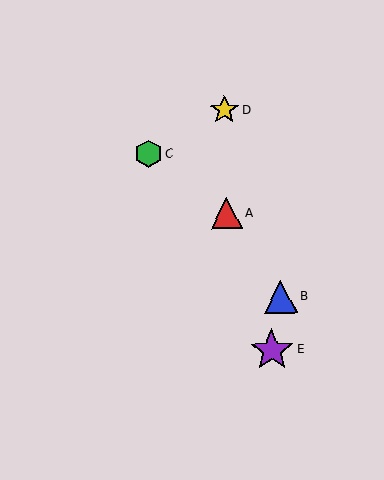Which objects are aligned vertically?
Objects A, D are aligned vertically.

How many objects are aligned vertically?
2 objects (A, D) are aligned vertically.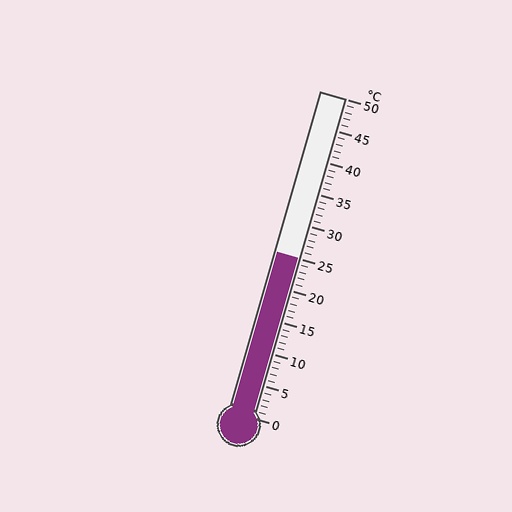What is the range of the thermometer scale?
The thermometer scale ranges from 0°C to 50°C.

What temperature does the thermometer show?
The thermometer shows approximately 25°C.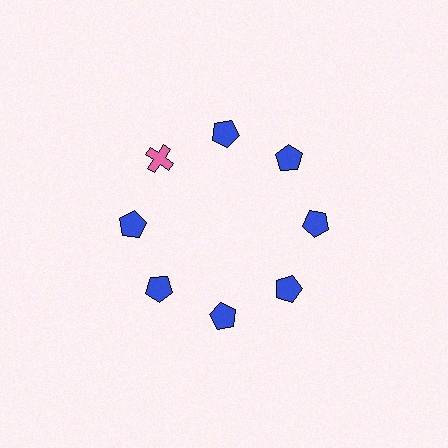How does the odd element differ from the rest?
It differs in both color (pink instead of blue) and shape (cross instead of pentagon).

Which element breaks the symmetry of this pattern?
The pink cross at roughly the 10 o'clock position breaks the symmetry. All other shapes are blue pentagons.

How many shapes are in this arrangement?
There are 8 shapes arranged in a ring pattern.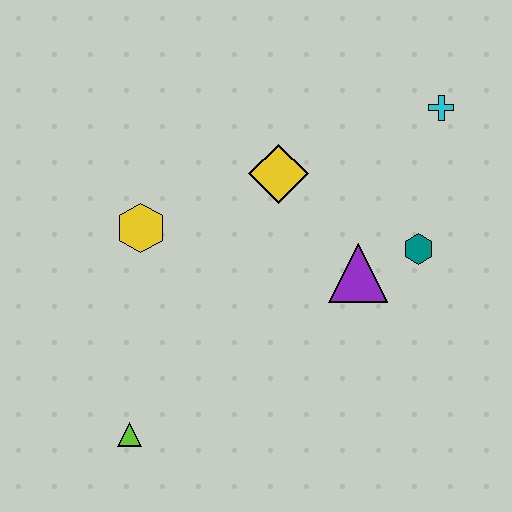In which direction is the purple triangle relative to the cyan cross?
The purple triangle is below the cyan cross.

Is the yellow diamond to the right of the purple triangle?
No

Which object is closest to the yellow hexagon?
The yellow diamond is closest to the yellow hexagon.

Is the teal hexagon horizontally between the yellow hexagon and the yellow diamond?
No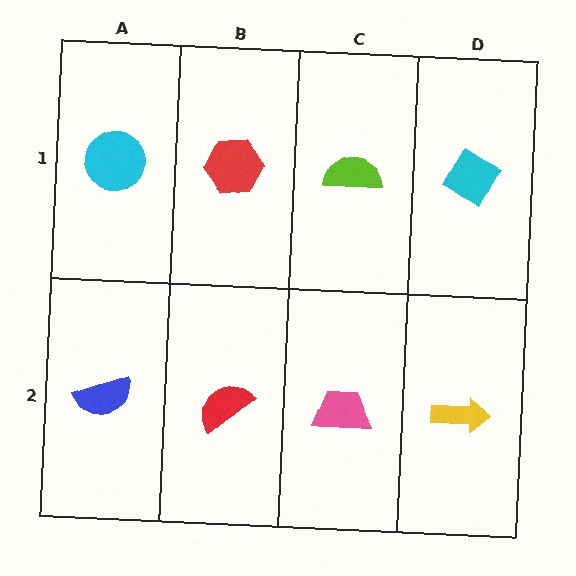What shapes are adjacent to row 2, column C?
A lime semicircle (row 1, column C), a red semicircle (row 2, column B), a yellow arrow (row 2, column D).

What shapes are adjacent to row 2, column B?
A red hexagon (row 1, column B), a blue semicircle (row 2, column A), a pink trapezoid (row 2, column C).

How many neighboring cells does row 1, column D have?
2.